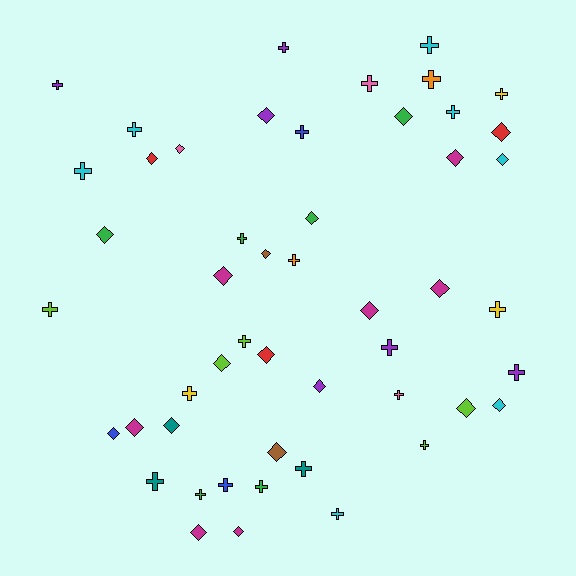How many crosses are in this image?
There are 26 crosses.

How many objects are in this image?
There are 50 objects.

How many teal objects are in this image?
There are 3 teal objects.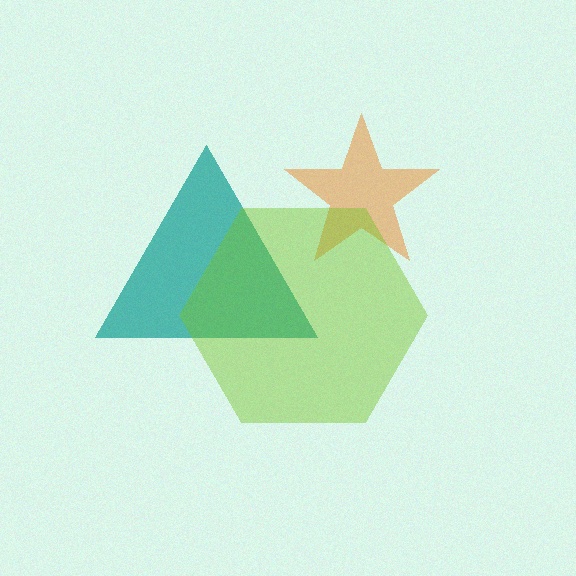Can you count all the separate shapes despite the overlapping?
Yes, there are 3 separate shapes.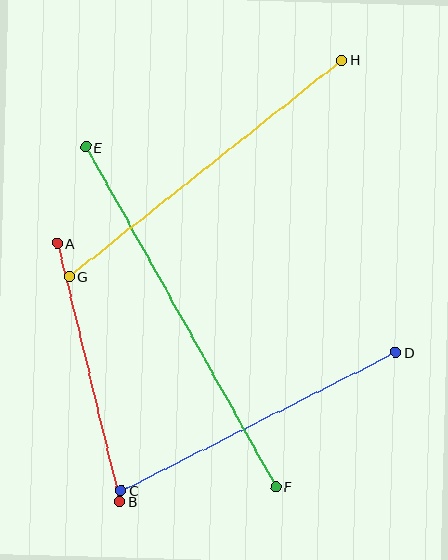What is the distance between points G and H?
The distance is approximately 348 pixels.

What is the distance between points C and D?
The distance is approximately 308 pixels.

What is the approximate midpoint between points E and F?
The midpoint is at approximately (181, 317) pixels.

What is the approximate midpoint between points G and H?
The midpoint is at approximately (206, 169) pixels.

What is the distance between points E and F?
The distance is approximately 389 pixels.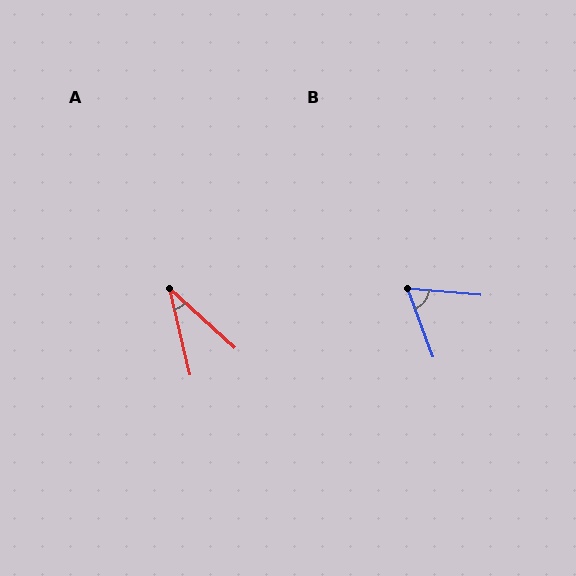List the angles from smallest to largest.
A (34°), B (65°).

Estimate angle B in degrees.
Approximately 65 degrees.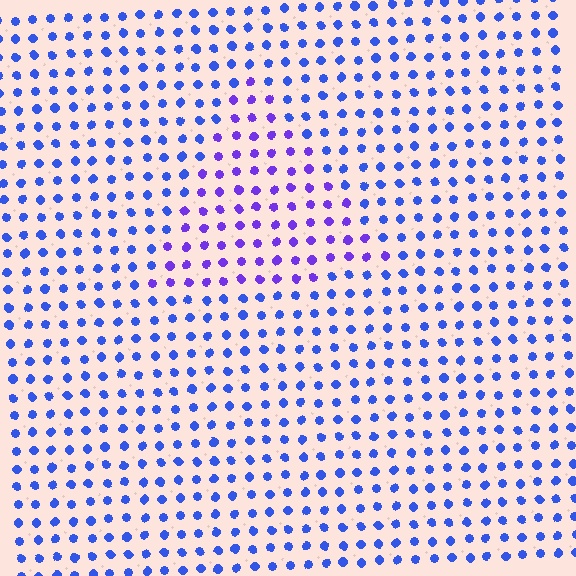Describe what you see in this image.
The image is filled with small blue elements in a uniform arrangement. A triangle-shaped region is visible where the elements are tinted to a slightly different hue, forming a subtle color boundary.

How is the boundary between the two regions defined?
The boundary is defined purely by a slight shift in hue (about 33 degrees). Spacing, size, and orientation are identical on both sides.